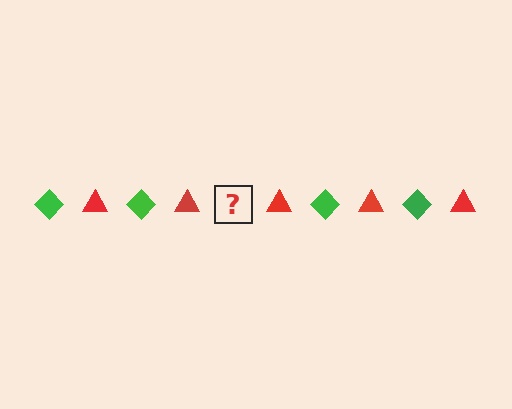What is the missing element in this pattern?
The missing element is a green diamond.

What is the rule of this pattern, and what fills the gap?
The rule is that the pattern alternates between green diamond and red triangle. The gap should be filled with a green diamond.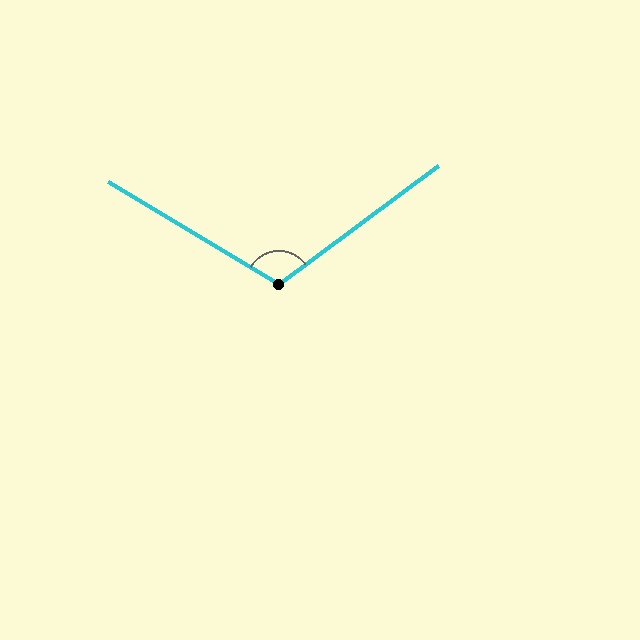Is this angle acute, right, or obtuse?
It is obtuse.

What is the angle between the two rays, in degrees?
Approximately 113 degrees.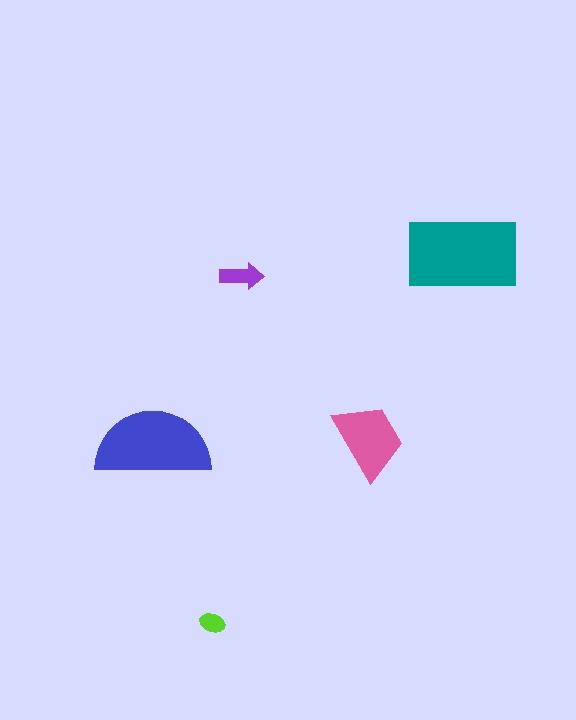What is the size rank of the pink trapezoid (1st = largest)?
3rd.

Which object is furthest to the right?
The teal rectangle is rightmost.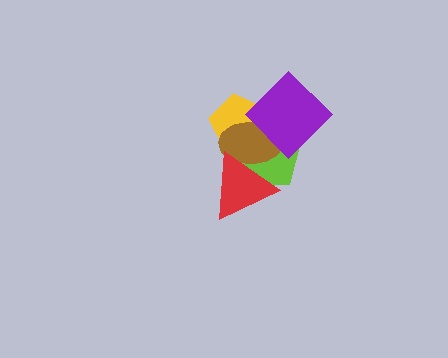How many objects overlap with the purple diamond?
3 objects overlap with the purple diamond.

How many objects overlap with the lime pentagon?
4 objects overlap with the lime pentagon.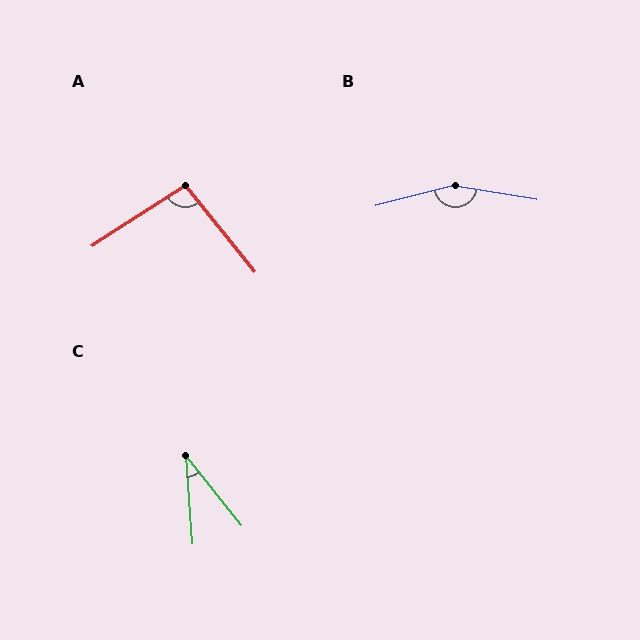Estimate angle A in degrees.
Approximately 96 degrees.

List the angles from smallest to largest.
C (35°), A (96°), B (156°).